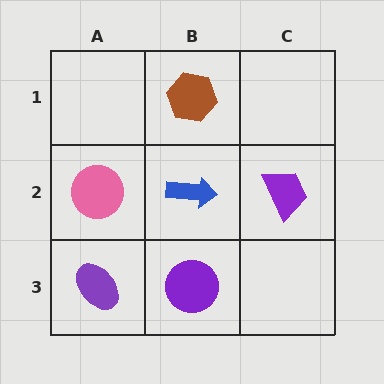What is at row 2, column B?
A blue arrow.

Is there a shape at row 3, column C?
No, that cell is empty.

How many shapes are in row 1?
1 shape.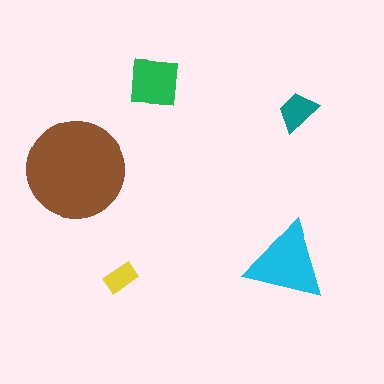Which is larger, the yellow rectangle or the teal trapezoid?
The teal trapezoid.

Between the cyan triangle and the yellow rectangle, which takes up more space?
The cyan triangle.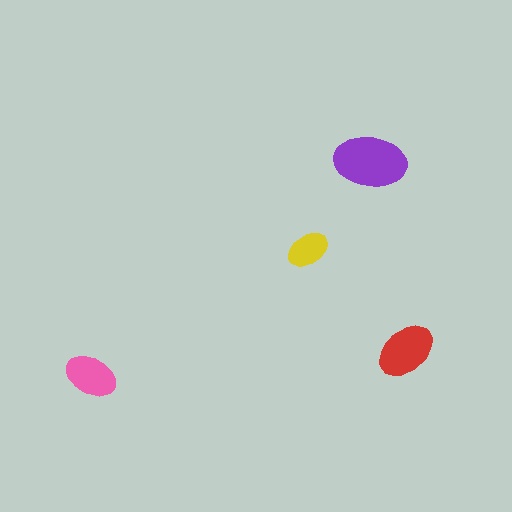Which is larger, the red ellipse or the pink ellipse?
The red one.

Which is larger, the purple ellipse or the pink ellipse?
The purple one.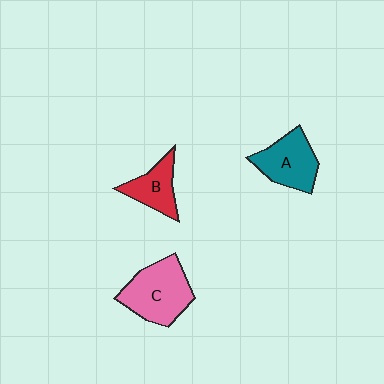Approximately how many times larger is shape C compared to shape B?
Approximately 1.6 times.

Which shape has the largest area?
Shape C (pink).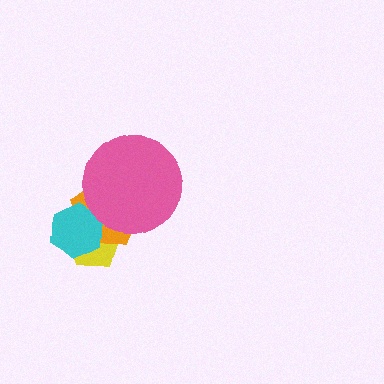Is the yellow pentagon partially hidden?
Yes, it is partially covered by another shape.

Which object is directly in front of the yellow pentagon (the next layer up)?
The orange pentagon is directly in front of the yellow pentagon.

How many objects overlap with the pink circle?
2 objects overlap with the pink circle.